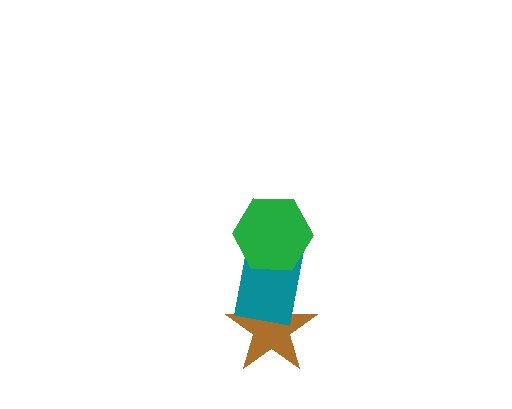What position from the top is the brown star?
The brown star is 3rd from the top.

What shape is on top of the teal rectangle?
The green hexagon is on top of the teal rectangle.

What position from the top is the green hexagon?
The green hexagon is 1st from the top.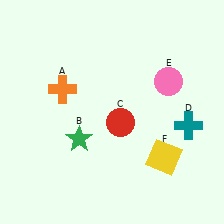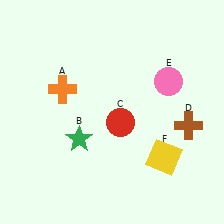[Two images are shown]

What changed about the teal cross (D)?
In Image 1, D is teal. In Image 2, it changed to brown.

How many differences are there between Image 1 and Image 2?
There is 1 difference between the two images.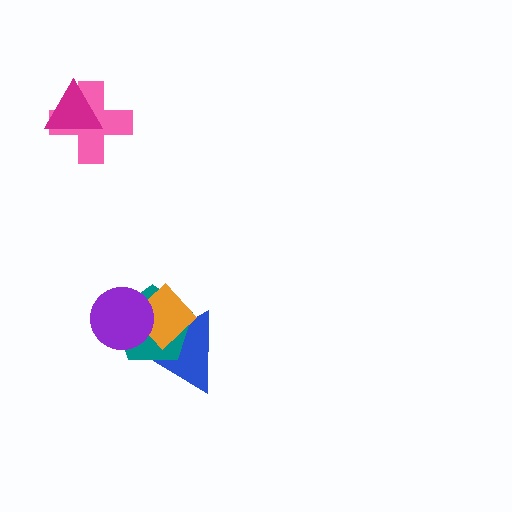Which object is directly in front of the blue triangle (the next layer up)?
The teal pentagon is directly in front of the blue triangle.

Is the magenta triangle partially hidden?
No, no other shape covers it.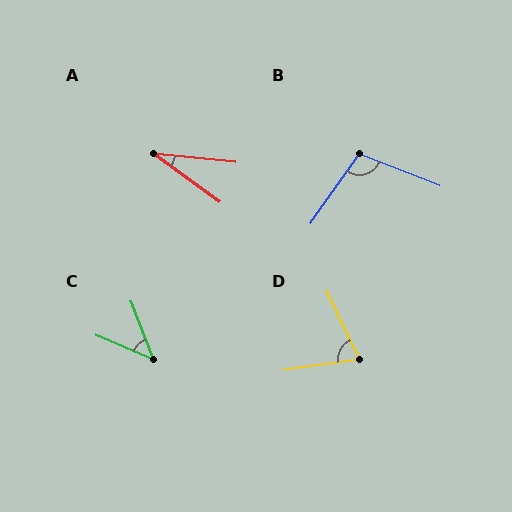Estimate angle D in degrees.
Approximately 72 degrees.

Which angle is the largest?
B, at approximately 104 degrees.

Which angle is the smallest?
A, at approximately 30 degrees.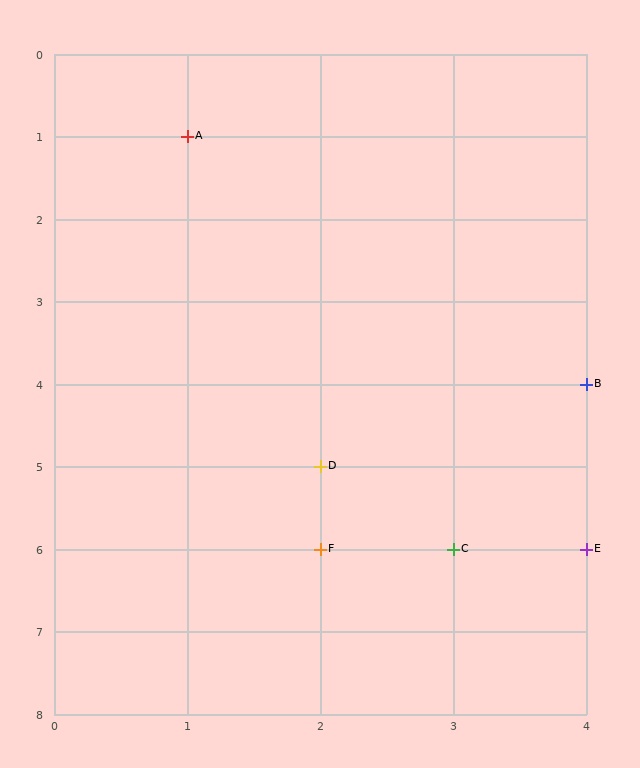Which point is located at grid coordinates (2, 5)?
Point D is at (2, 5).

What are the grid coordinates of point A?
Point A is at grid coordinates (1, 1).